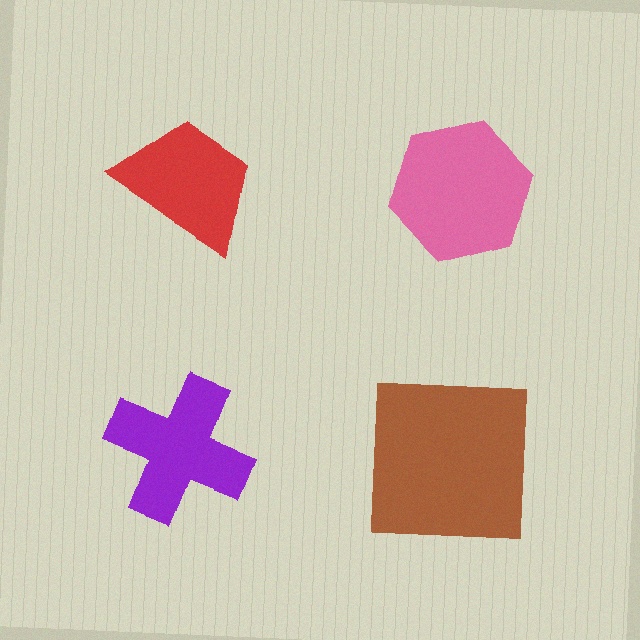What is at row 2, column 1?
A purple cross.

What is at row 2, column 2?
A brown square.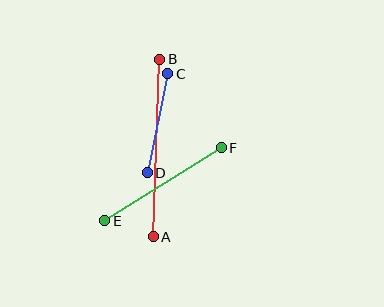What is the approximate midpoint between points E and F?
The midpoint is at approximately (163, 184) pixels.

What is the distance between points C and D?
The distance is approximately 101 pixels.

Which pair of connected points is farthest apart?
Points A and B are farthest apart.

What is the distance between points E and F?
The distance is approximately 137 pixels.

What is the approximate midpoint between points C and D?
The midpoint is at approximately (158, 123) pixels.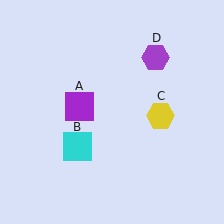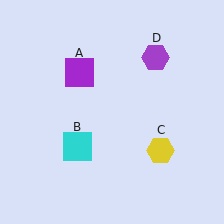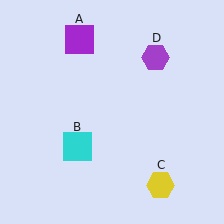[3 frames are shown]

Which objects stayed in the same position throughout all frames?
Cyan square (object B) and purple hexagon (object D) remained stationary.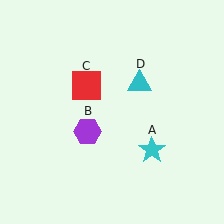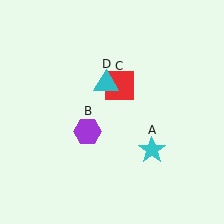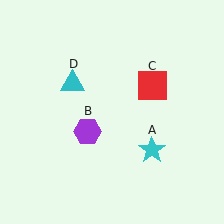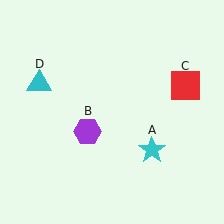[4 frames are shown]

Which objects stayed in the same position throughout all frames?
Cyan star (object A) and purple hexagon (object B) remained stationary.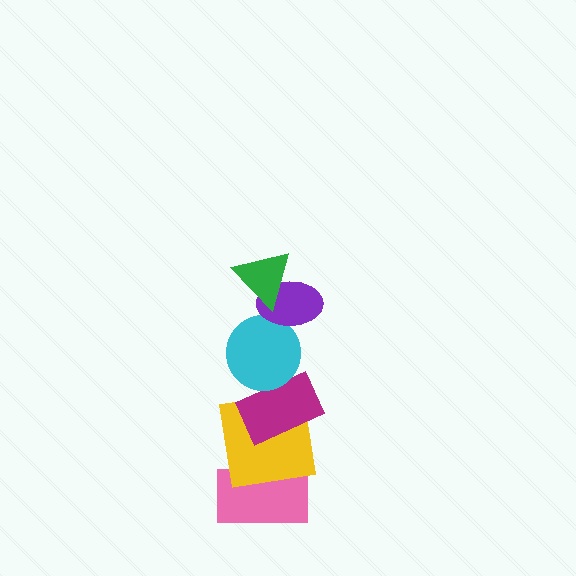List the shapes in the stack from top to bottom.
From top to bottom: the green triangle, the purple ellipse, the cyan circle, the magenta rectangle, the yellow square, the pink rectangle.